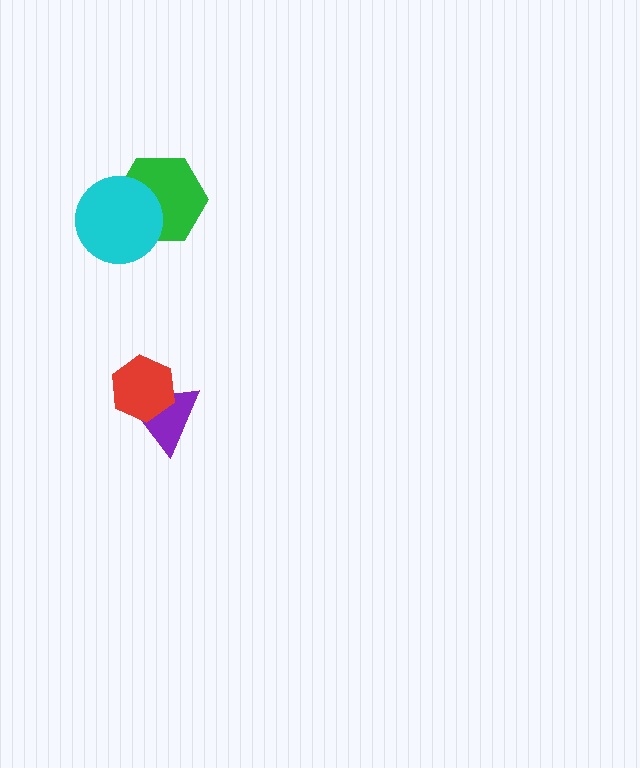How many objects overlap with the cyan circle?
1 object overlaps with the cyan circle.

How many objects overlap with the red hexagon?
1 object overlaps with the red hexagon.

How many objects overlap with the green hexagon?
1 object overlaps with the green hexagon.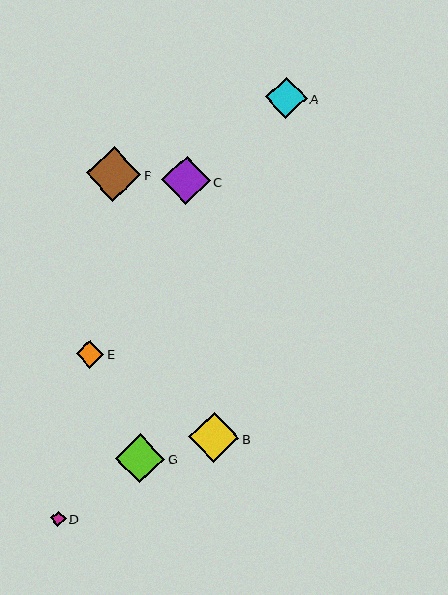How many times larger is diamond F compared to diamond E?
Diamond F is approximately 2.0 times the size of diamond E.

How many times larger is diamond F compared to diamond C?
Diamond F is approximately 1.1 times the size of diamond C.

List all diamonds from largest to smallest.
From largest to smallest: F, B, G, C, A, E, D.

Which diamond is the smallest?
Diamond D is the smallest with a size of approximately 15 pixels.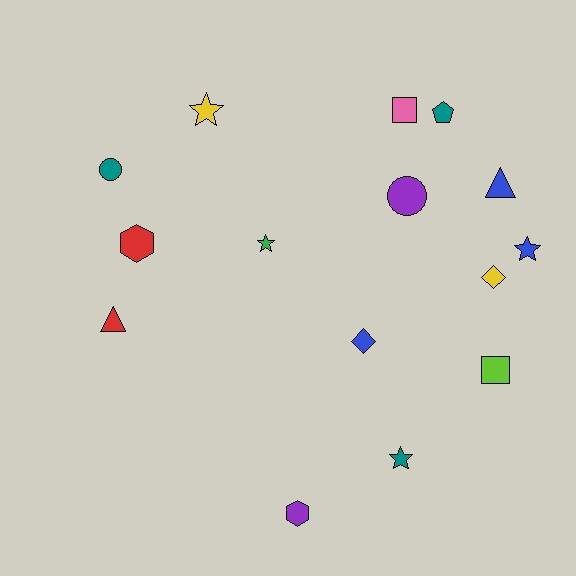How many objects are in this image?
There are 15 objects.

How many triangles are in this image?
There are 2 triangles.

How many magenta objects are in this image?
There are no magenta objects.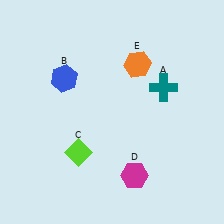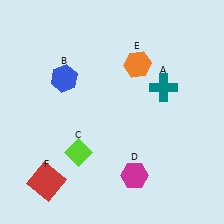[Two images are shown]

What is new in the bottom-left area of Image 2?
A red square (F) was added in the bottom-left area of Image 2.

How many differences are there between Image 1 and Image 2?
There is 1 difference between the two images.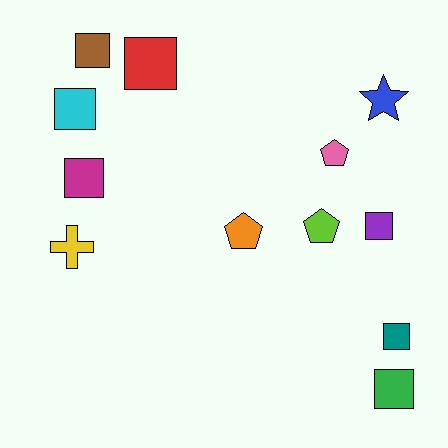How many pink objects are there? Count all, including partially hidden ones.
There is 1 pink object.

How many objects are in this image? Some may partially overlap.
There are 12 objects.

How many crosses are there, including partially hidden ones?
There is 1 cross.